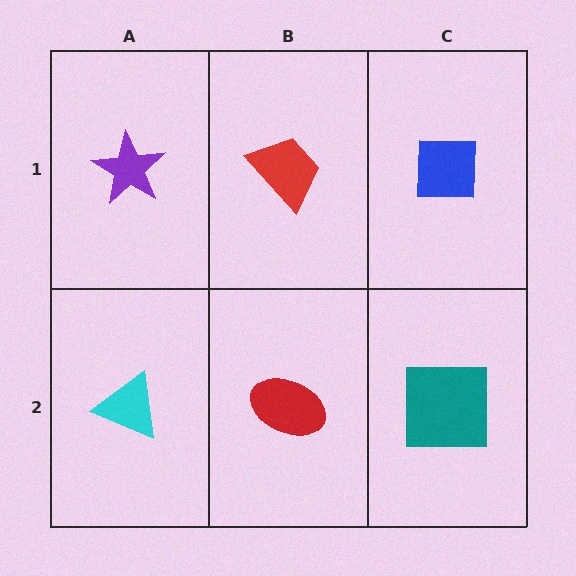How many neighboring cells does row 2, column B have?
3.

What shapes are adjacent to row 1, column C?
A teal square (row 2, column C), a red trapezoid (row 1, column B).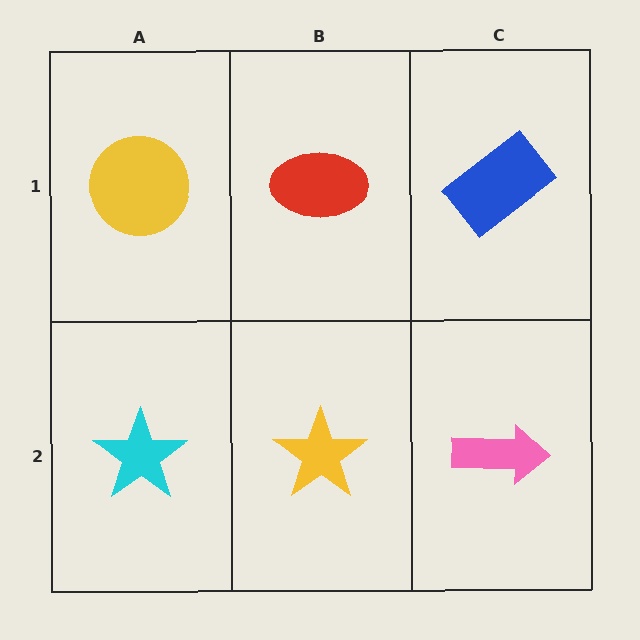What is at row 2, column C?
A pink arrow.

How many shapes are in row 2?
3 shapes.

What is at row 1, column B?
A red ellipse.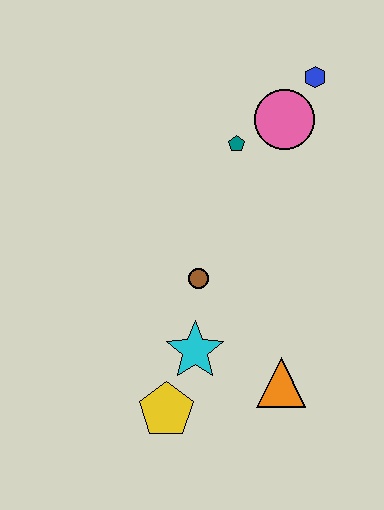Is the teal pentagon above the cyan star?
Yes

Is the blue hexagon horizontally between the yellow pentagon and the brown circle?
No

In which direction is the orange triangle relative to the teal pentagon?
The orange triangle is below the teal pentagon.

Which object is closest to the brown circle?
The cyan star is closest to the brown circle.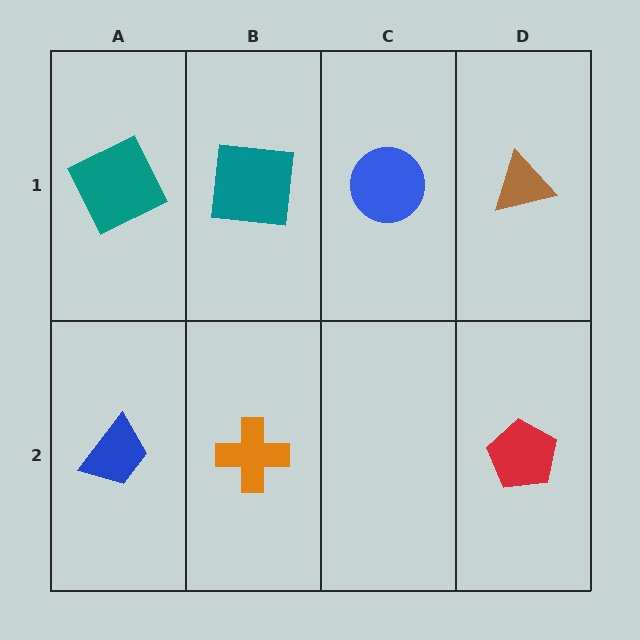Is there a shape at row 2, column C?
No, that cell is empty.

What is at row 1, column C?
A blue circle.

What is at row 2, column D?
A red pentagon.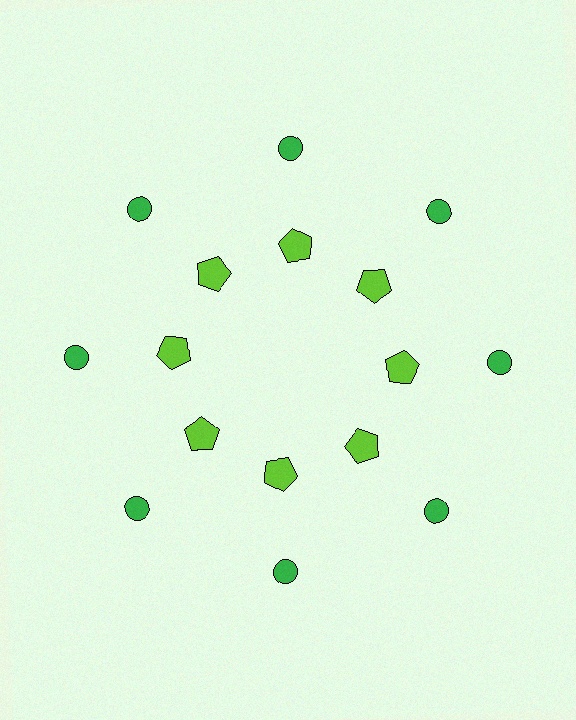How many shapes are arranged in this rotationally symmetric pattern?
There are 16 shapes, arranged in 8 groups of 2.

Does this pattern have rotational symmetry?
Yes, this pattern has 8-fold rotational symmetry. It looks the same after rotating 45 degrees around the center.